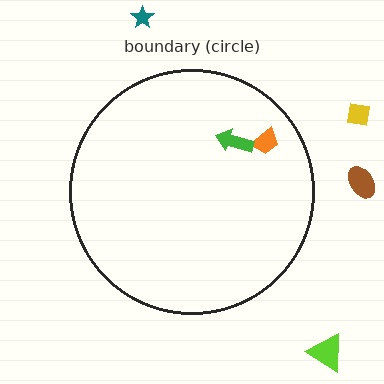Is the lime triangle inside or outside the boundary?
Outside.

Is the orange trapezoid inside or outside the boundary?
Inside.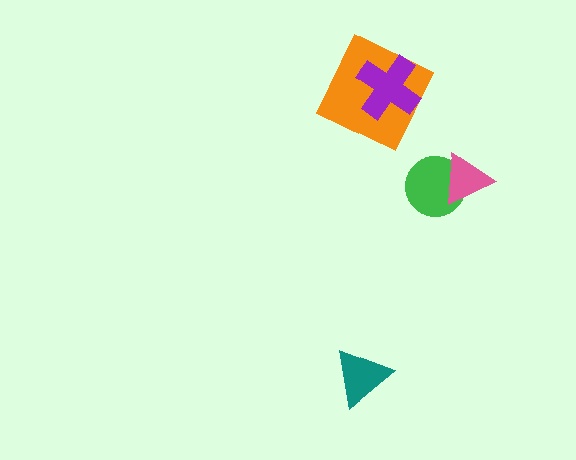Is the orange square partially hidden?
Yes, it is partially covered by another shape.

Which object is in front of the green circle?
The pink triangle is in front of the green circle.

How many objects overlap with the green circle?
1 object overlaps with the green circle.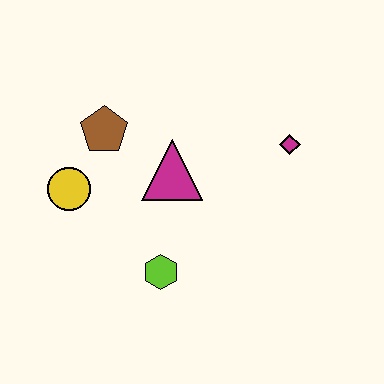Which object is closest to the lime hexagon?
The magenta triangle is closest to the lime hexagon.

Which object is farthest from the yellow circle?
The magenta diamond is farthest from the yellow circle.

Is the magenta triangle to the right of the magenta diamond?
No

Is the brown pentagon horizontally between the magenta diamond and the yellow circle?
Yes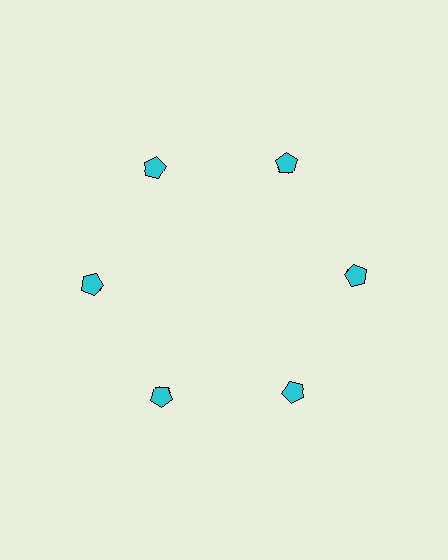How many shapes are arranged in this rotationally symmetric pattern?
There are 12 shapes, arranged in 6 groups of 2.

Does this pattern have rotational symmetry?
Yes, this pattern has 6-fold rotational symmetry. It looks the same after rotating 60 degrees around the center.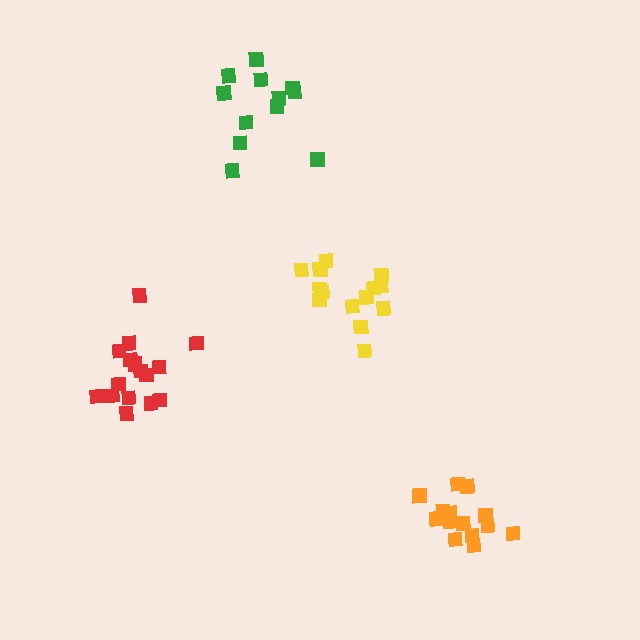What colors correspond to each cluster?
The clusters are colored: red, yellow, orange, green.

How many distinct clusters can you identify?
There are 4 distinct clusters.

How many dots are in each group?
Group 1: 16 dots, Group 2: 14 dots, Group 3: 16 dots, Group 4: 12 dots (58 total).